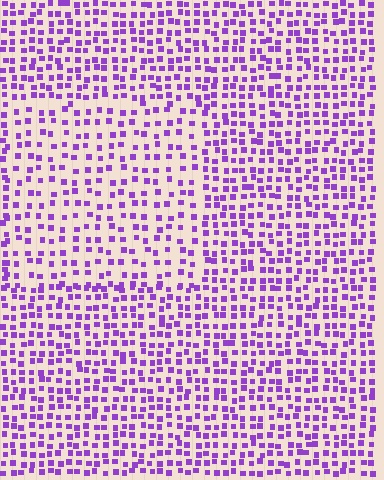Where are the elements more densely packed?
The elements are more densely packed outside the rectangle boundary.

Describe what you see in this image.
The image contains small purple elements arranged at two different densities. A rectangle-shaped region is visible where the elements are less densely packed than the surrounding area.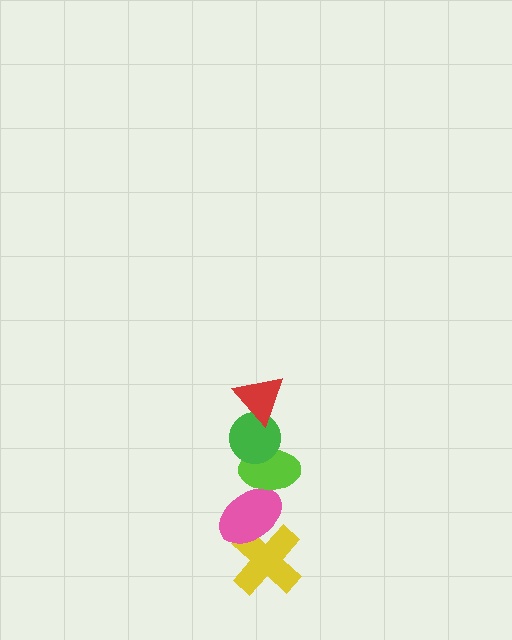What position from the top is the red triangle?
The red triangle is 1st from the top.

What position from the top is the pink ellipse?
The pink ellipse is 4th from the top.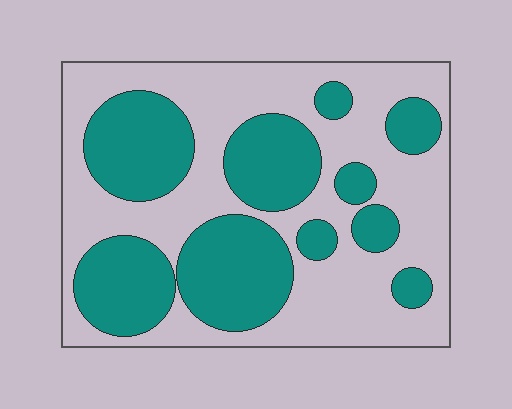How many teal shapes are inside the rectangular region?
10.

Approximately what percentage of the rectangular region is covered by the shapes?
Approximately 40%.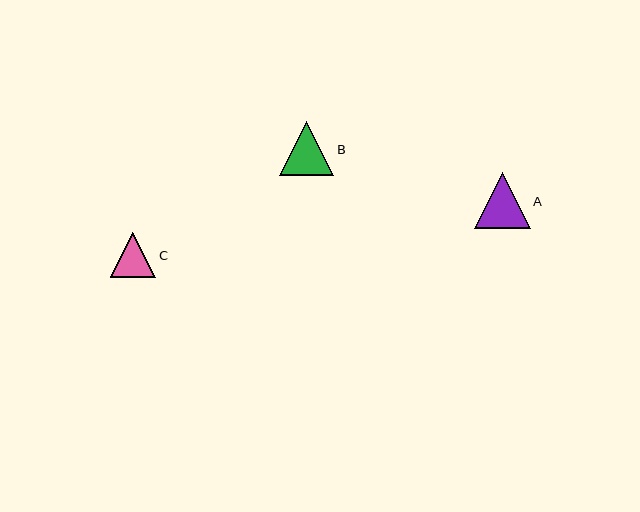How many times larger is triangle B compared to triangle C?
Triangle B is approximately 1.2 times the size of triangle C.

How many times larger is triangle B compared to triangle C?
Triangle B is approximately 1.2 times the size of triangle C.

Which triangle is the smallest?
Triangle C is the smallest with a size of approximately 45 pixels.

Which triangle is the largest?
Triangle A is the largest with a size of approximately 56 pixels.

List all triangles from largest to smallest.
From largest to smallest: A, B, C.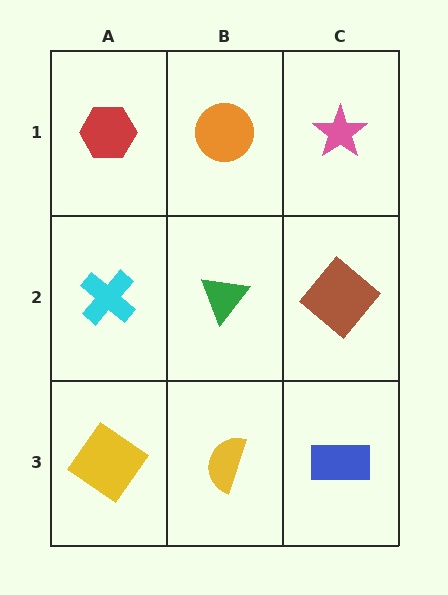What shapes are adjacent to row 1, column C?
A brown diamond (row 2, column C), an orange circle (row 1, column B).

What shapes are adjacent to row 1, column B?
A green triangle (row 2, column B), a red hexagon (row 1, column A), a pink star (row 1, column C).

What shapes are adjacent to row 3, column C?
A brown diamond (row 2, column C), a yellow semicircle (row 3, column B).